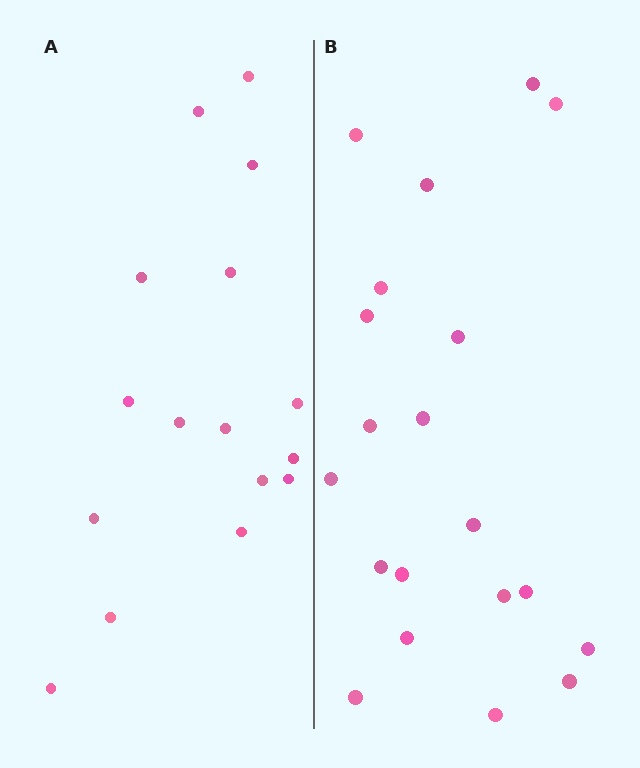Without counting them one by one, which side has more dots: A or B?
Region B (the right region) has more dots.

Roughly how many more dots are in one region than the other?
Region B has about 4 more dots than region A.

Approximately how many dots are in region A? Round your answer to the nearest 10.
About 20 dots. (The exact count is 16, which rounds to 20.)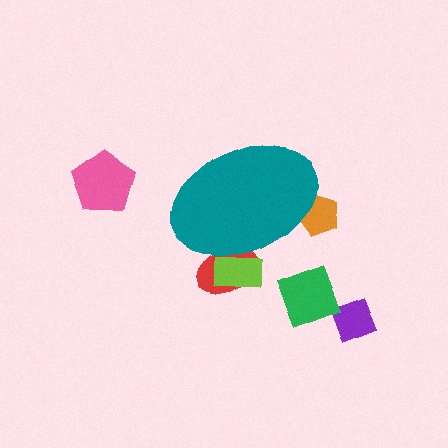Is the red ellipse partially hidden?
Yes, the red ellipse is partially hidden behind the teal ellipse.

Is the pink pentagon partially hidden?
No, the pink pentagon is fully visible.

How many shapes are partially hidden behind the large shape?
3 shapes are partially hidden.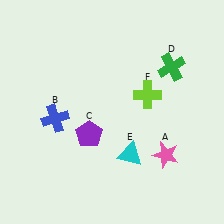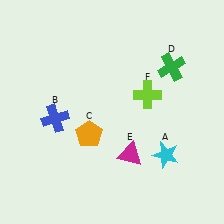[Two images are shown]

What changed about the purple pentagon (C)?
In Image 1, C is purple. In Image 2, it changed to orange.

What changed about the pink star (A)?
In Image 1, A is pink. In Image 2, it changed to cyan.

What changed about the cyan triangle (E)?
In Image 1, E is cyan. In Image 2, it changed to magenta.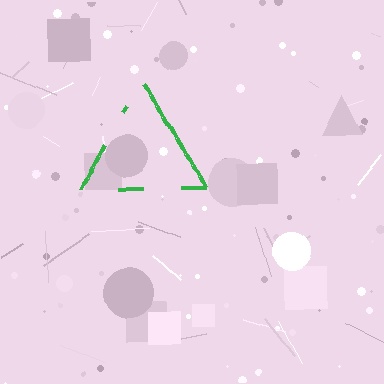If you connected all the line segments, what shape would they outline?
They would outline a triangle.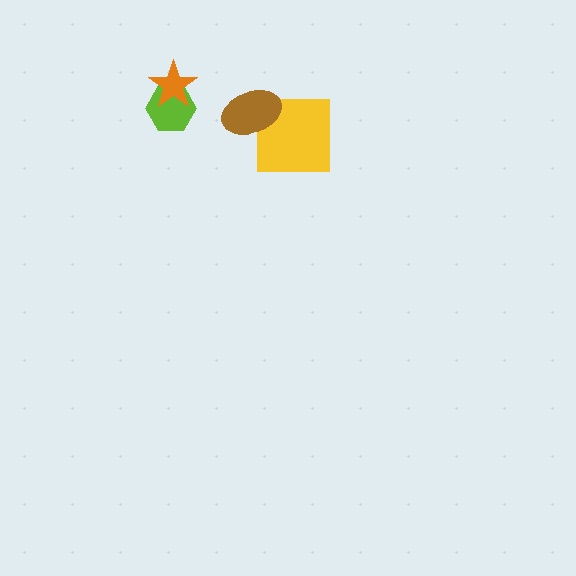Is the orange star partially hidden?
No, no other shape covers it.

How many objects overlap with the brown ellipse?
1 object overlaps with the brown ellipse.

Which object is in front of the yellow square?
The brown ellipse is in front of the yellow square.